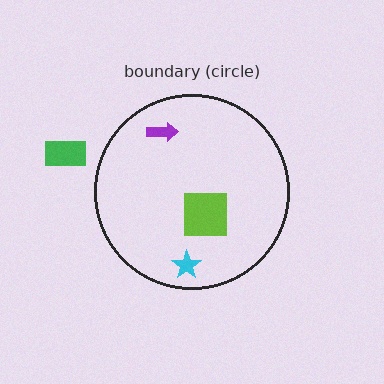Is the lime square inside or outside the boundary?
Inside.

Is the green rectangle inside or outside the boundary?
Outside.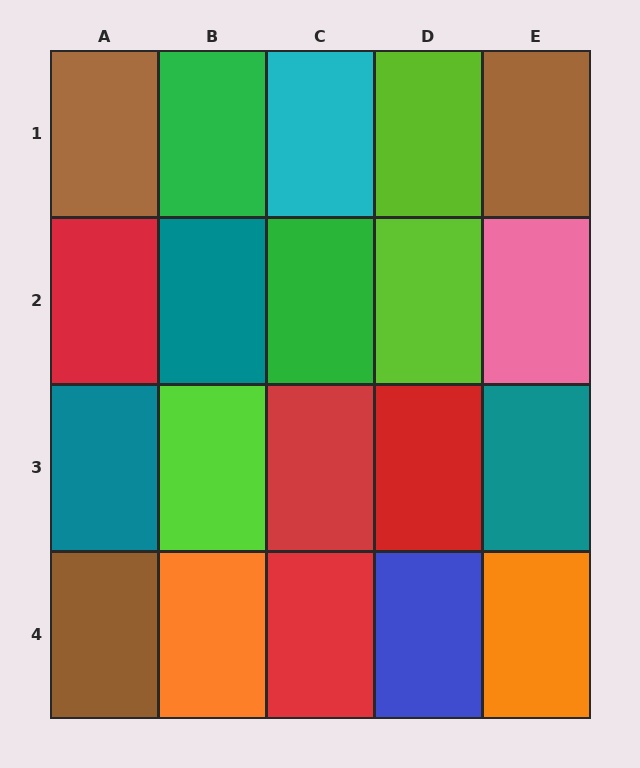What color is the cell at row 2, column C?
Green.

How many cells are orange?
2 cells are orange.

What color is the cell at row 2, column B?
Teal.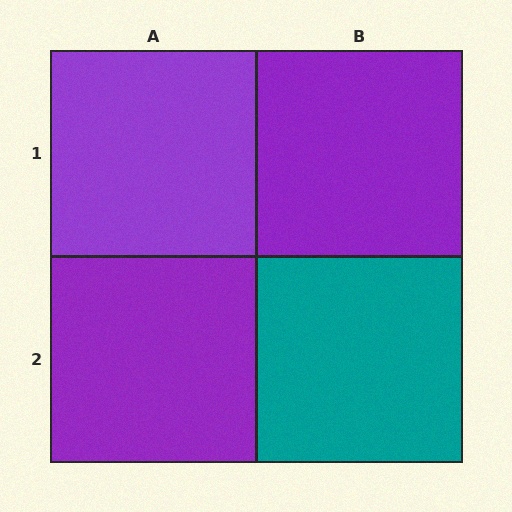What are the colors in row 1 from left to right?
Purple, purple.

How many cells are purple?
3 cells are purple.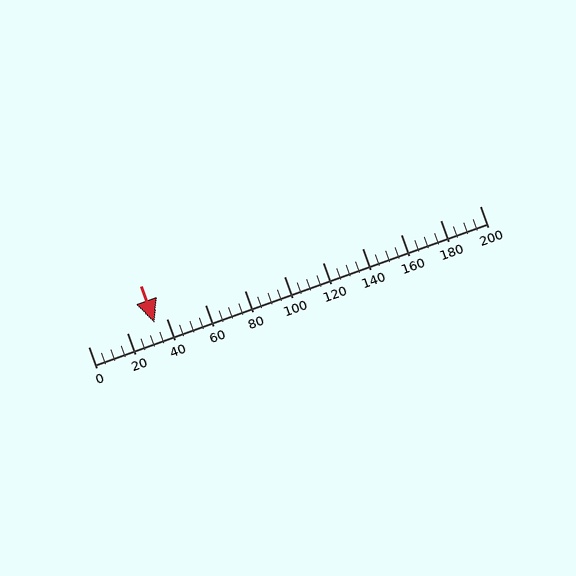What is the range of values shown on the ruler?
The ruler shows values from 0 to 200.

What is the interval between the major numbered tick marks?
The major tick marks are spaced 20 units apart.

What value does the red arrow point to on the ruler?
The red arrow points to approximately 34.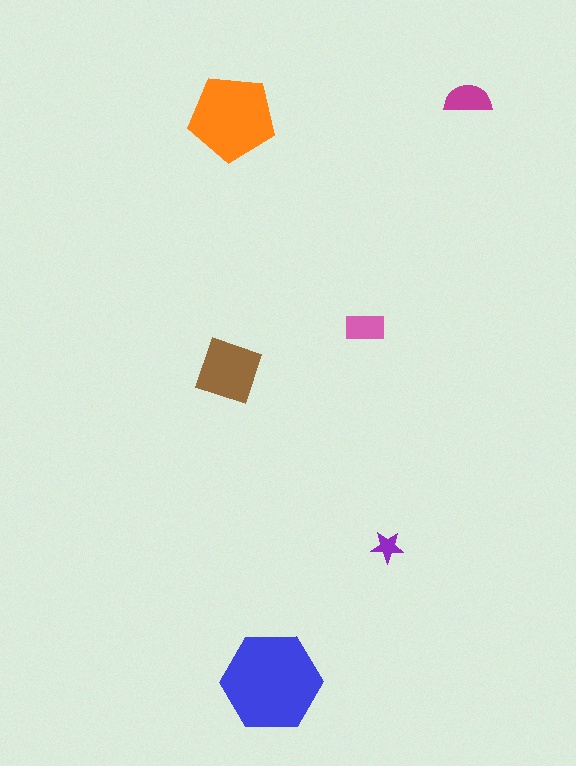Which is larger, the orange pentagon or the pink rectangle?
The orange pentagon.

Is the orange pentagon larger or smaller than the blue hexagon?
Smaller.